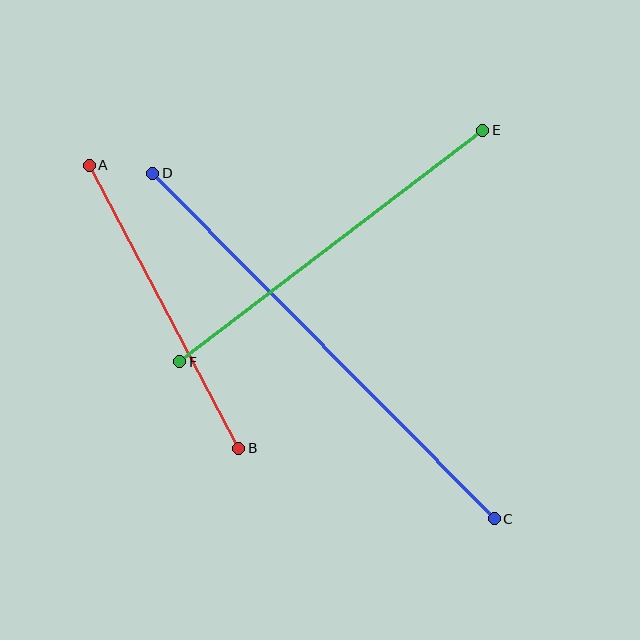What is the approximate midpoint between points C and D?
The midpoint is at approximately (323, 346) pixels.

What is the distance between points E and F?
The distance is approximately 381 pixels.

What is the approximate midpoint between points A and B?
The midpoint is at approximately (164, 307) pixels.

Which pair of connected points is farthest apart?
Points C and D are farthest apart.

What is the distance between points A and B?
The distance is approximately 320 pixels.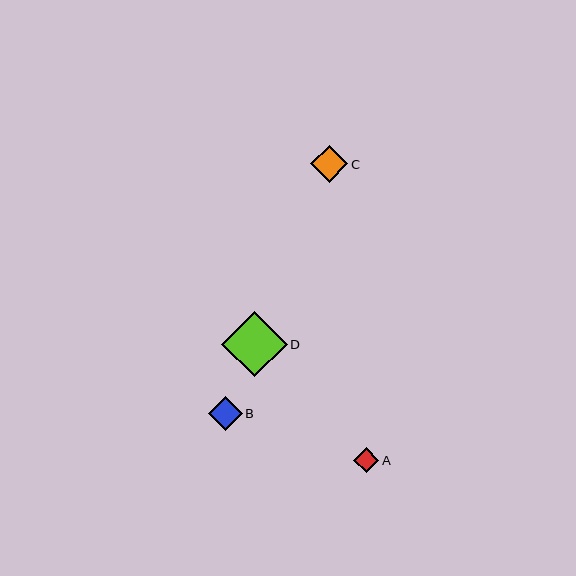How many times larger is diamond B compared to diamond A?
Diamond B is approximately 1.3 times the size of diamond A.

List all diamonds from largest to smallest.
From largest to smallest: D, C, B, A.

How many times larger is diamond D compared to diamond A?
Diamond D is approximately 2.6 times the size of diamond A.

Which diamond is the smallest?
Diamond A is the smallest with a size of approximately 25 pixels.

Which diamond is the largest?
Diamond D is the largest with a size of approximately 65 pixels.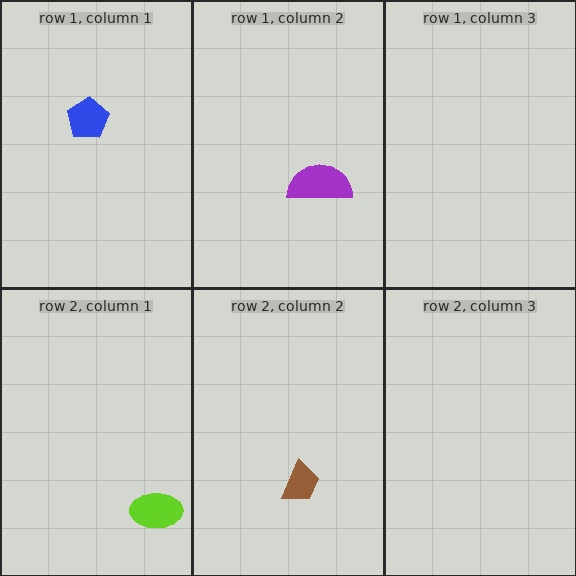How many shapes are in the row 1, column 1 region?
1.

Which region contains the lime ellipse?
The row 2, column 1 region.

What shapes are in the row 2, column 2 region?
The brown trapezoid.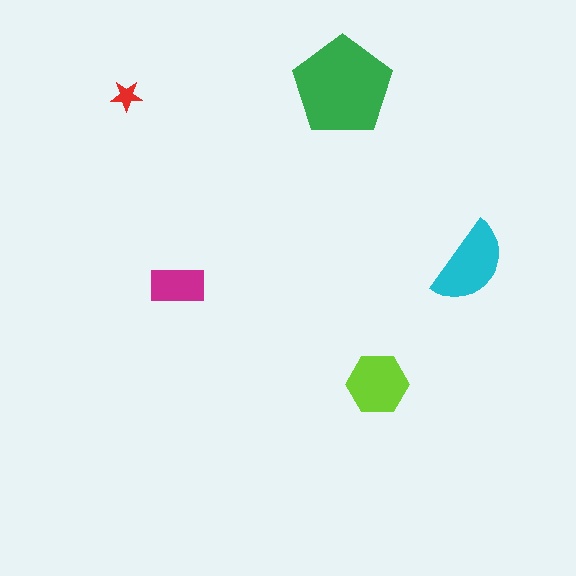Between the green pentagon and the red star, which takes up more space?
The green pentagon.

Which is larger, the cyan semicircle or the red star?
The cyan semicircle.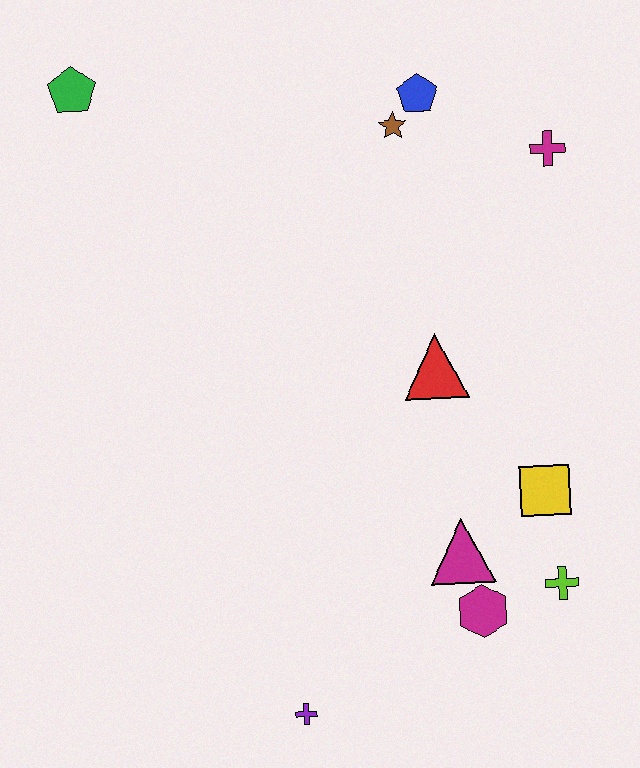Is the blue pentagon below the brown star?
No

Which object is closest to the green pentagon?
The brown star is closest to the green pentagon.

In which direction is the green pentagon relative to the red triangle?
The green pentagon is to the left of the red triangle.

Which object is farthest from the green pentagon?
The lime cross is farthest from the green pentagon.